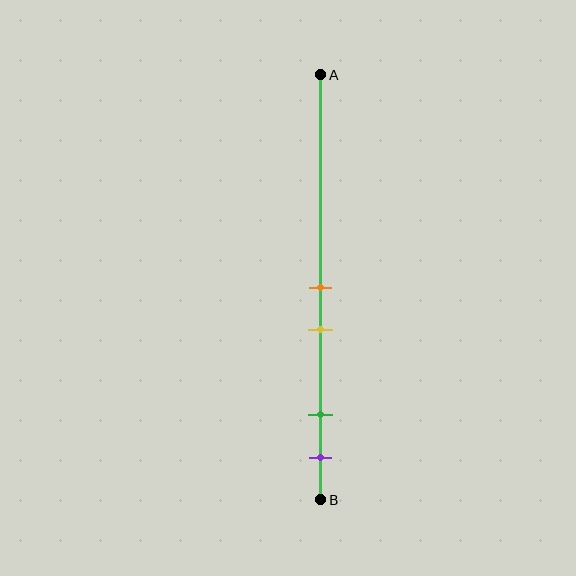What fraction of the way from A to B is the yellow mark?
The yellow mark is approximately 60% (0.6) of the way from A to B.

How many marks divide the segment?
There are 4 marks dividing the segment.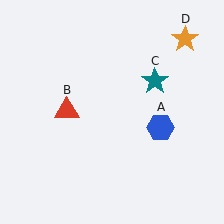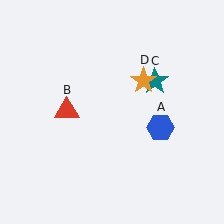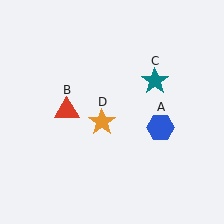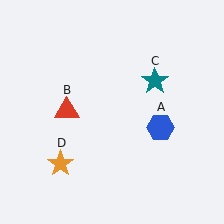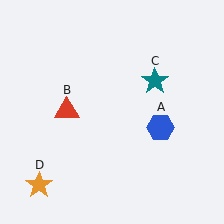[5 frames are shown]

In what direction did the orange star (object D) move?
The orange star (object D) moved down and to the left.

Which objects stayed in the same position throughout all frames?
Blue hexagon (object A) and red triangle (object B) and teal star (object C) remained stationary.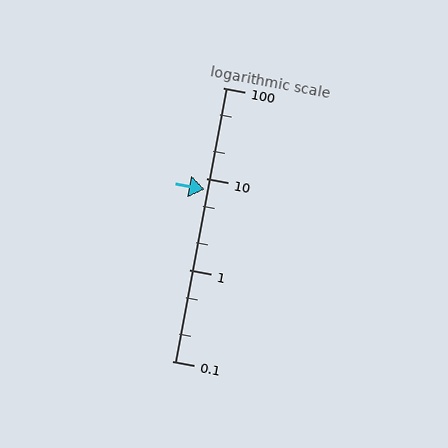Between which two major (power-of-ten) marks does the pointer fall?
The pointer is between 1 and 10.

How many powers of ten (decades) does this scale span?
The scale spans 3 decades, from 0.1 to 100.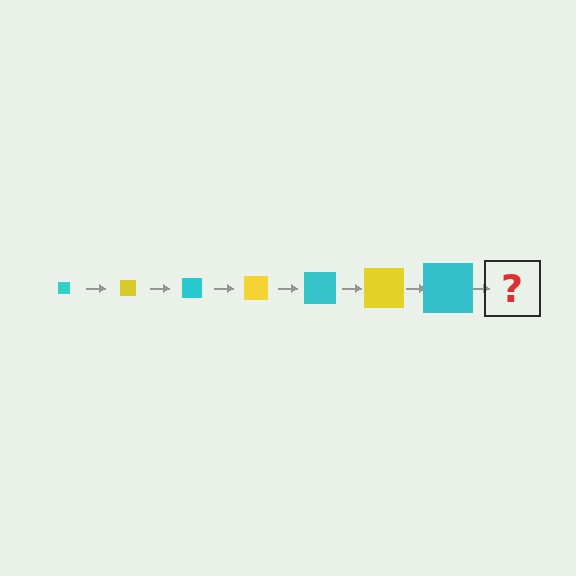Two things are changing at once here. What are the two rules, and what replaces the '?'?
The two rules are that the square grows larger each step and the color cycles through cyan and yellow. The '?' should be a yellow square, larger than the previous one.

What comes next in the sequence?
The next element should be a yellow square, larger than the previous one.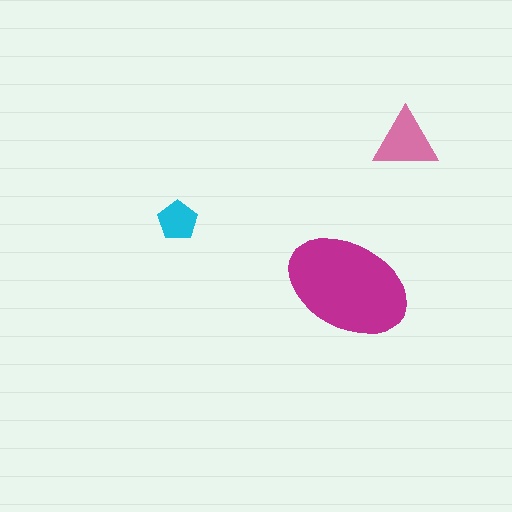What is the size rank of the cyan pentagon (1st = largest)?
3rd.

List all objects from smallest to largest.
The cyan pentagon, the pink triangle, the magenta ellipse.